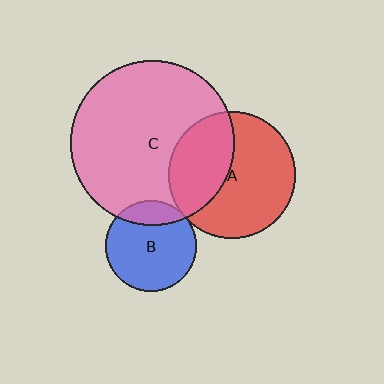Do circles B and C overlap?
Yes.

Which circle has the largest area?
Circle C (pink).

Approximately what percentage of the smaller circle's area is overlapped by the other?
Approximately 20%.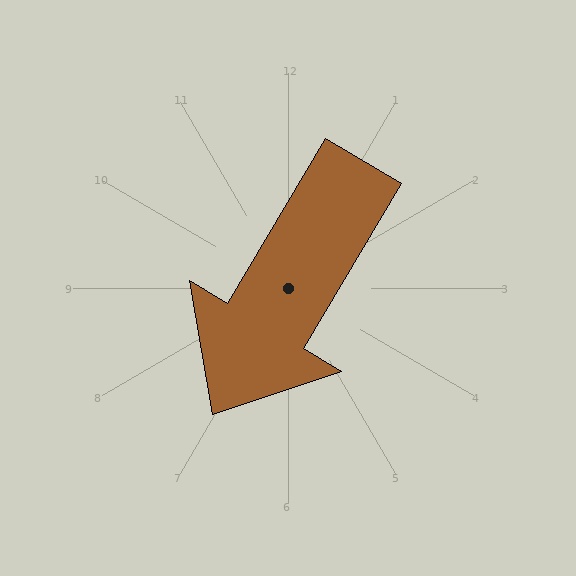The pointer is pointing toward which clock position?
Roughly 7 o'clock.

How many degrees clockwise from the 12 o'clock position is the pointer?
Approximately 211 degrees.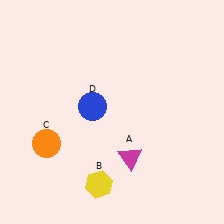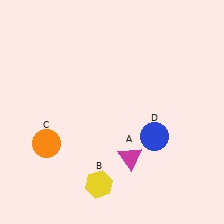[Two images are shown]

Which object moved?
The blue circle (D) moved right.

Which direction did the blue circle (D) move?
The blue circle (D) moved right.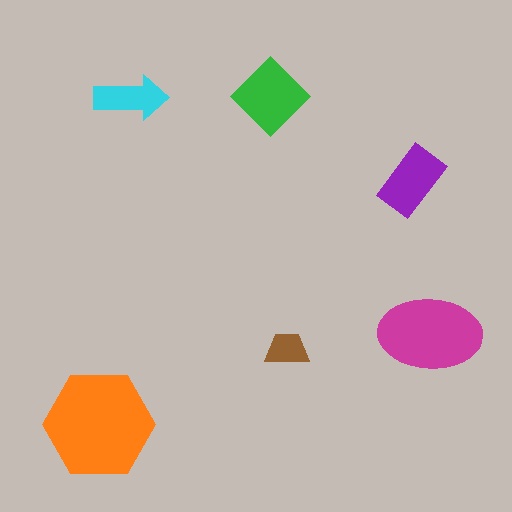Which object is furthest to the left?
The orange hexagon is leftmost.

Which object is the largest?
The orange hexagon.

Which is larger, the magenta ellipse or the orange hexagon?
The orange hexagon.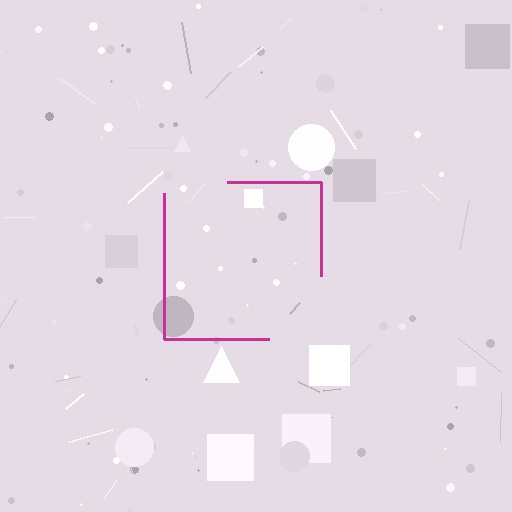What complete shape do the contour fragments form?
The contour fragments form a square.